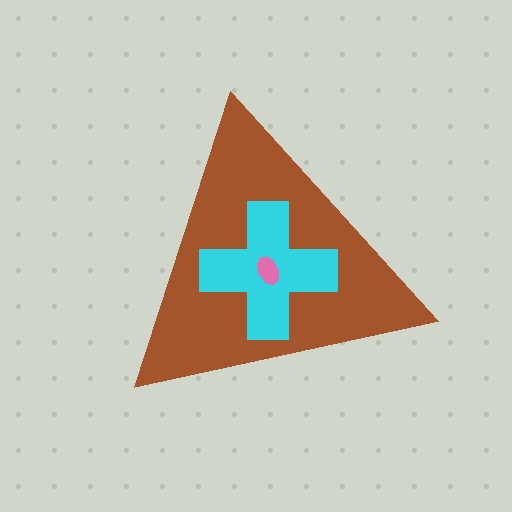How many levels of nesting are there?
3.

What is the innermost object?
The pink ellipse.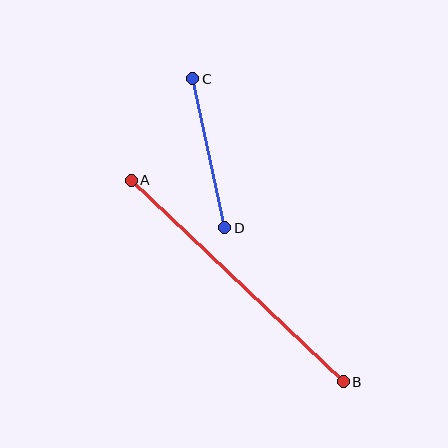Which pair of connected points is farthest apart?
Points A and B are farthest apart.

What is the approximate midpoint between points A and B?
The midpoint is at approximately (237, 281) pixels.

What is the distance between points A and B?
The distance is approximately 293 pixels.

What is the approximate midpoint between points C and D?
The midpoint is at approximately (209, 153) pixels.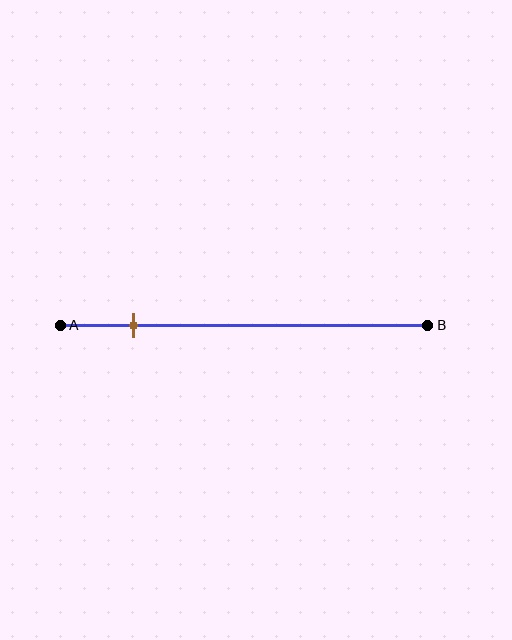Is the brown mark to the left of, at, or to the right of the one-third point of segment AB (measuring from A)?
The brown mark is to the left of the one-third point of segment AB.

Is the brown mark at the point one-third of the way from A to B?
No, the mark is at about 20% from A, not at the 33% one-third point.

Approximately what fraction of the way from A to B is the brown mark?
The brown mark is approximately 20% of the way from A to B.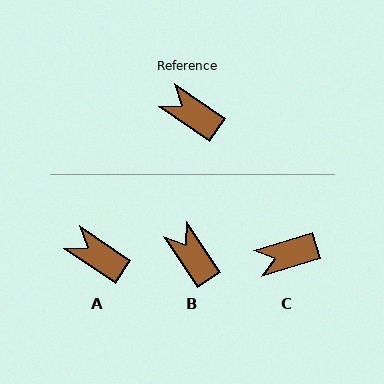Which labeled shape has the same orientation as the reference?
A.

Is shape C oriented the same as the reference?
No, it is off by about 51 degrees.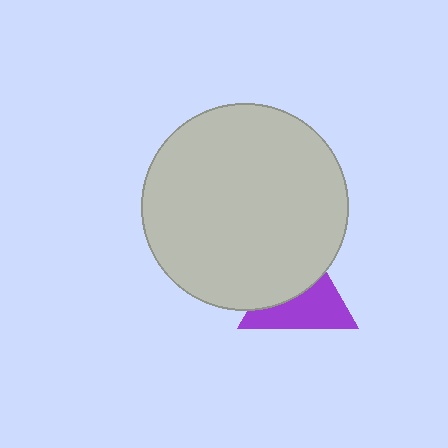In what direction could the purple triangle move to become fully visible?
The purple triangle could move down. That would shift it out from behind the light gray circle entirely.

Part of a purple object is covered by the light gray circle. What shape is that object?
It is a triangle.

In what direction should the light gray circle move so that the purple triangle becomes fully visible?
The light gray circle should move up. That is the shortest direction to clear the overlap and leave the purple triangle fully visible.